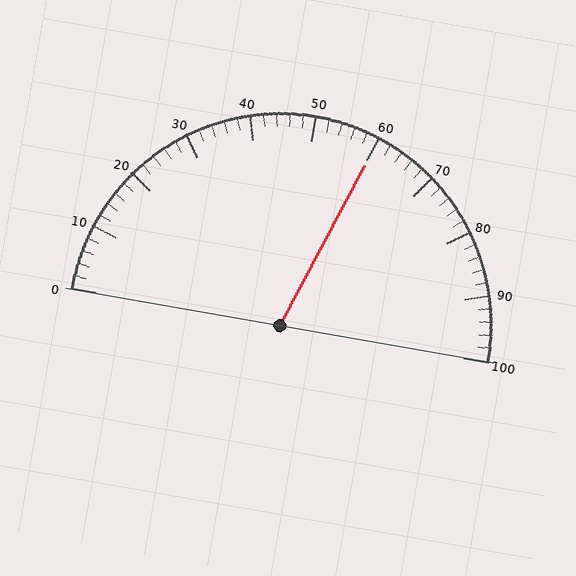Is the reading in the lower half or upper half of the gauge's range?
The reading is in the upper half of the range (0 to 100).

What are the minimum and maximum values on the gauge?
The gauge ranges from 0 to 100.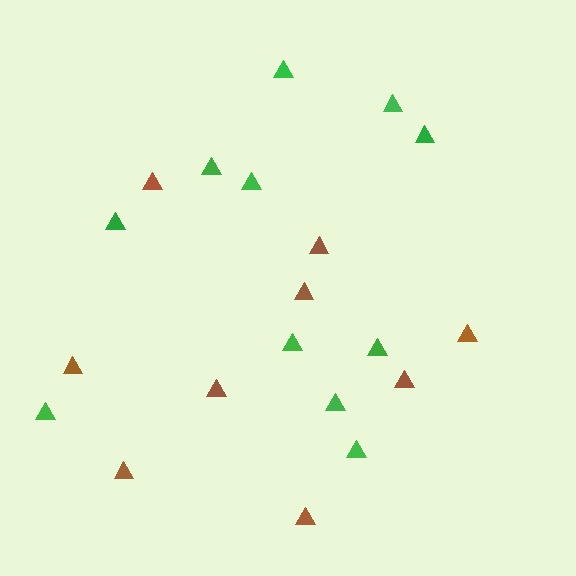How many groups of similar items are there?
There are 2 groups: one group of brown triangles (9) and one group of green triangles (11).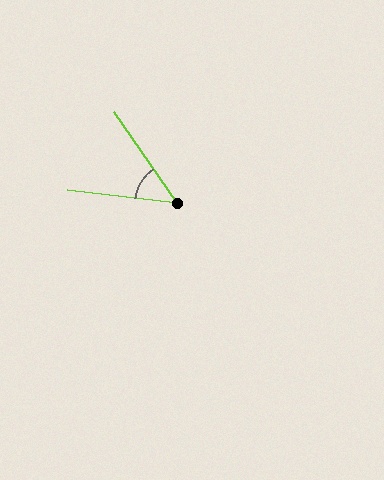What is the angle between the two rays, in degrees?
Approximately 48 degrees.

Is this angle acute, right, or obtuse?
It is acute.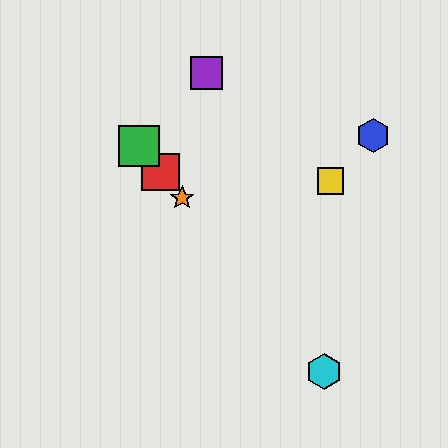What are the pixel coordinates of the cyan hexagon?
The cyan hexagon is at (324, 371).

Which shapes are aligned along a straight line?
The red square, the green square, the orange star, the cyan hexagon are aligned along a straight line.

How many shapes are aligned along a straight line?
4 shapes (the red square, the green square, the orange star, the cyan hexagon) are aligned along a straight line.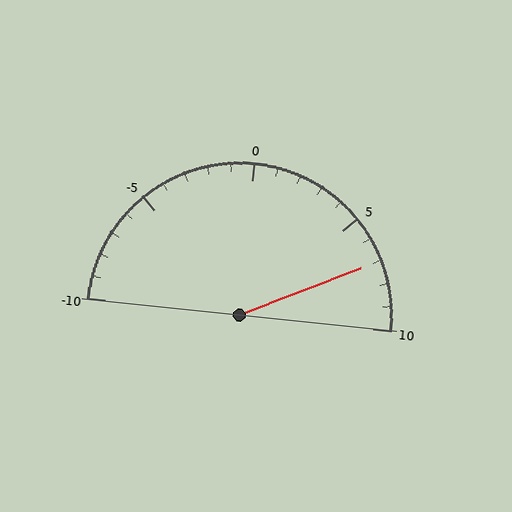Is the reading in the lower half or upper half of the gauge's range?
The reading is in the upper half of the range (-10 to 10).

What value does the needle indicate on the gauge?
The needle indicates approximately 7.